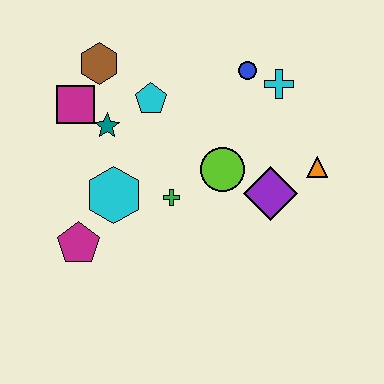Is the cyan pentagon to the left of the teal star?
No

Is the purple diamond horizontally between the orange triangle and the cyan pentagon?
Yes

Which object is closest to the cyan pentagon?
The teal star is closest to the cyan pentagon.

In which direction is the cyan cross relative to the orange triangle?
The cyan cross is above the orange triangle.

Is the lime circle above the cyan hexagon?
Yes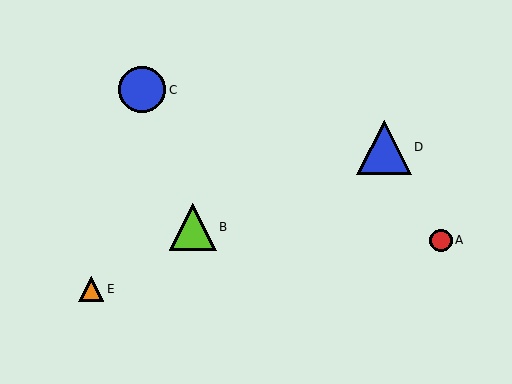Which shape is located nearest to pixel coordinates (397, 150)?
The blue triangle (labeled D) at (384, 147) is nearest to that location.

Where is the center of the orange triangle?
The center of the orange triangle is at (91, 289).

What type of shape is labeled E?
Shape E is an orange triangle.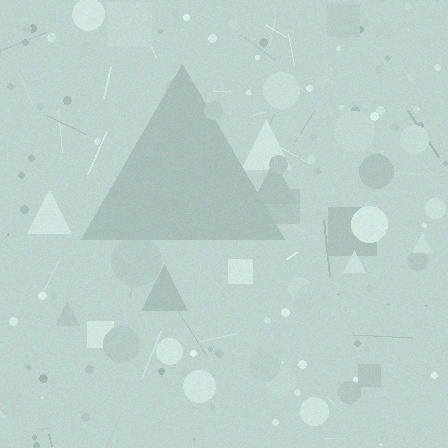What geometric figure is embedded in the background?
A triangle is embedded in the background.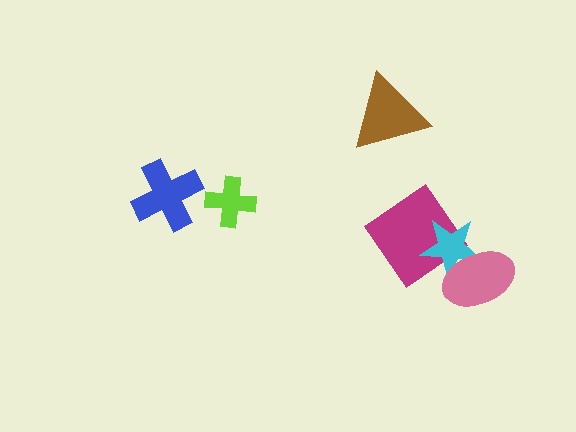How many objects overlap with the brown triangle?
0 objects overlap with the brown triangle.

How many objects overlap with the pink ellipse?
1 object overlaps with the pink ellipse.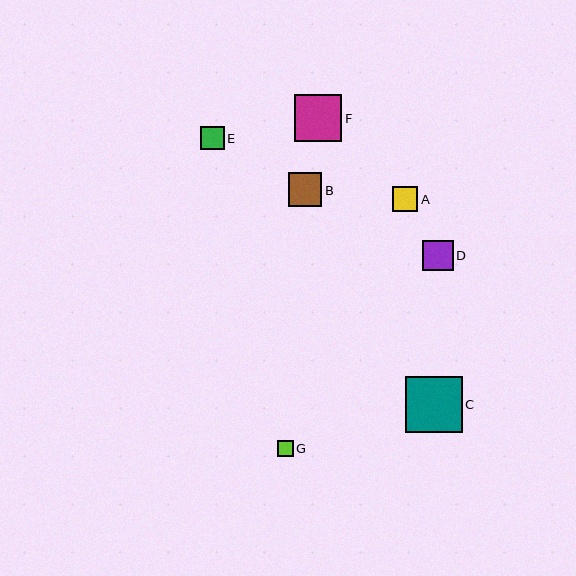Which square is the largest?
Square C is the largest with a size of approximately 57 pixels.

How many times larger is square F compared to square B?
Square F is approximately 1.4 times the size of square B.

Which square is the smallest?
Square G is the smallest with a size of approximately 16 pixels.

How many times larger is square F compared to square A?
Square F is approximately 1.8 times the size of square A.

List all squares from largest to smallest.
From largest to smallest: C, F, B, D, A, E, G.